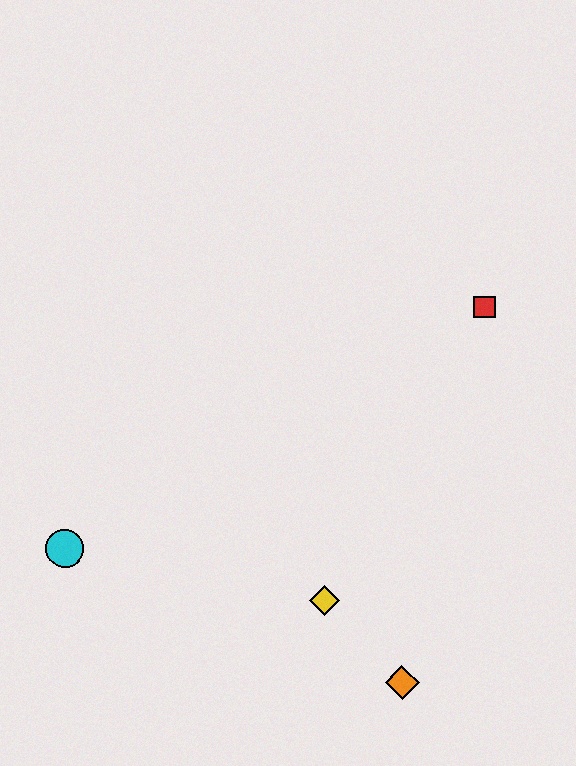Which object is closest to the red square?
The yellow diamond is closest to the red square.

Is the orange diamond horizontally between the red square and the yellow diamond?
Yes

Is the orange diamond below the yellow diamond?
Yes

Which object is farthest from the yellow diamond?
The red square is farthest from the yellow diamond.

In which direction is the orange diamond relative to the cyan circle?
The orange diamond is to the right of the cyan circle.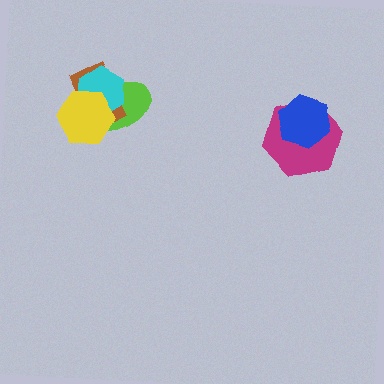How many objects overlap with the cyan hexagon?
3 objects overlap with the cyan hexagon.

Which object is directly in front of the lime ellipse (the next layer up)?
The brown rectangle is directly in front of the lime ellipse.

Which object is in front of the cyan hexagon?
The yellow hexagon is in front of the cyan hexagon.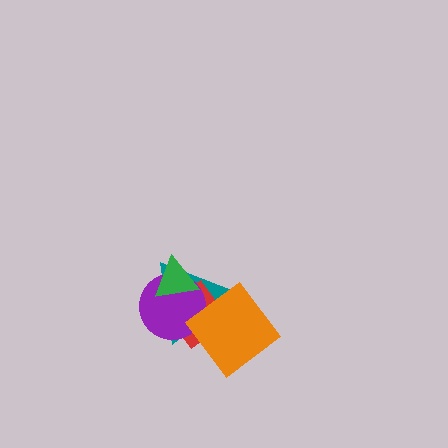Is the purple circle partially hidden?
Yes, it is partially covered by another shape.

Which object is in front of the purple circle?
The green triangle is in front of the purple circle.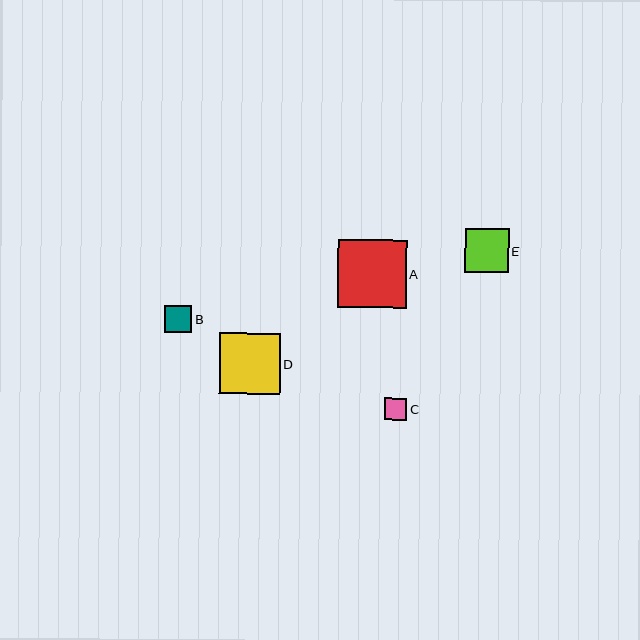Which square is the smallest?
Square C is the smallest with a size of approximately 22 pixels.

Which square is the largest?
Square A is the largest with a size of approximately 68 pixels.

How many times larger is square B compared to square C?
Square B is approximately 1.2 times the size of square C.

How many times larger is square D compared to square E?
Square D is approximately 1.4 times the size of square E.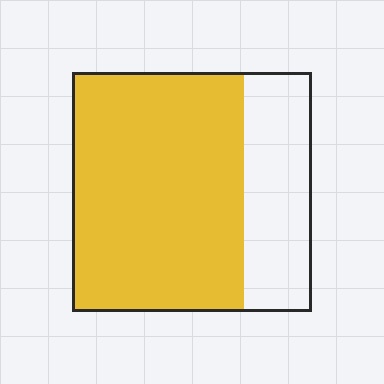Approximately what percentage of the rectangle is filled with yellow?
Approximately 70%.